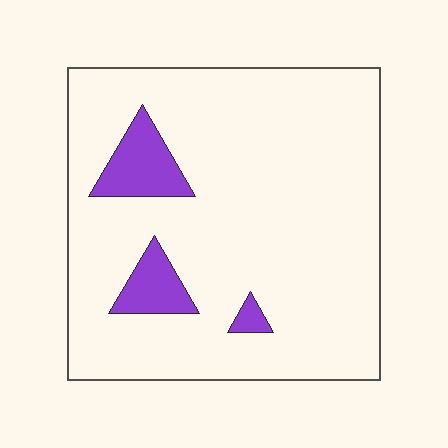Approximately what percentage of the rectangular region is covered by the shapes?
Approximately 10%.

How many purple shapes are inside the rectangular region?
3.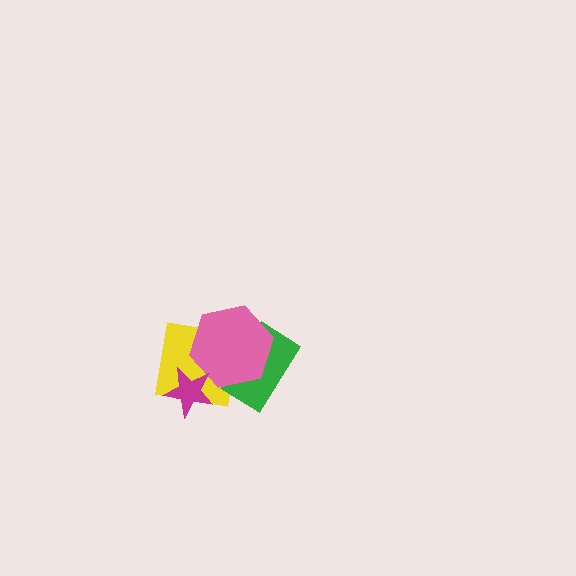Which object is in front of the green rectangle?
The pink hexagon is in front of the green rectangle.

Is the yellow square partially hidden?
Yes, it is partially covered by another shape.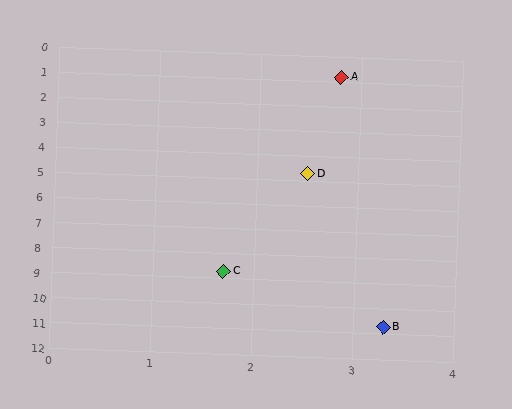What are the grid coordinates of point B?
Point B is at approximately (3.3, 10.7).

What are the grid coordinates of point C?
Point C is at approximately (1.7, 8.7).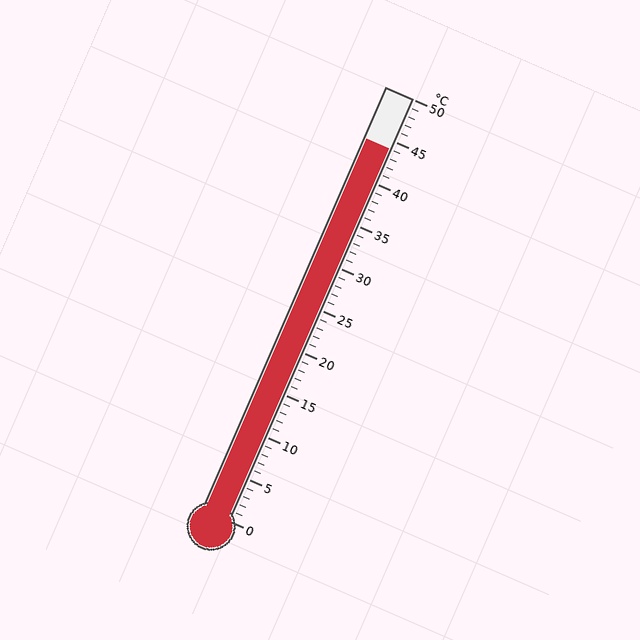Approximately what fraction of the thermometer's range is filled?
The thermometer is filled to approximately 90% of its range.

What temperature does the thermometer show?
The thermometer shows approximately 44°C.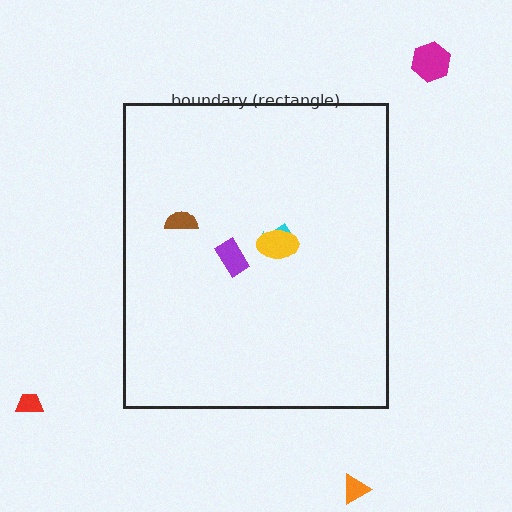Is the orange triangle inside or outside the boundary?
Outside.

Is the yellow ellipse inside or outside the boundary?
Inside.